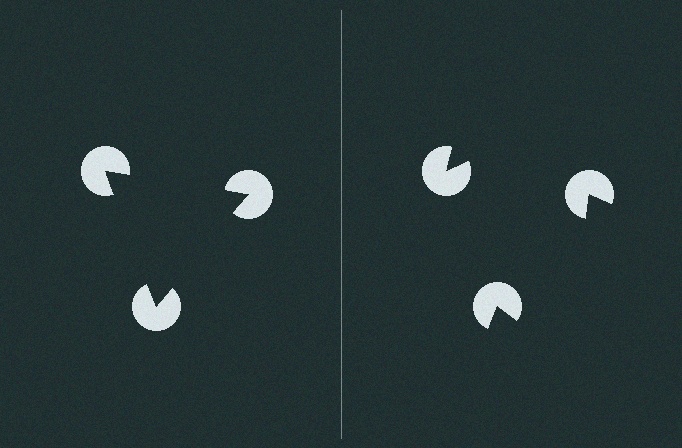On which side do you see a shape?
An illusory triangle appears on the left side. On the right side the wedge cuts are rotated, so no coherent shape forms.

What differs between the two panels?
The pac-man discs are positioned identically on both sides; only the wedge orientations differ. On the left they align to a triangle; on the right they are misaligned.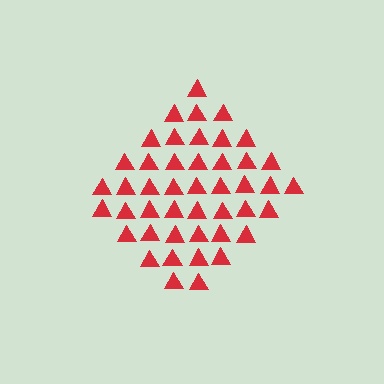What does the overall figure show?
The overall figure shows a diamond.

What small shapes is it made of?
It is made of small triangles.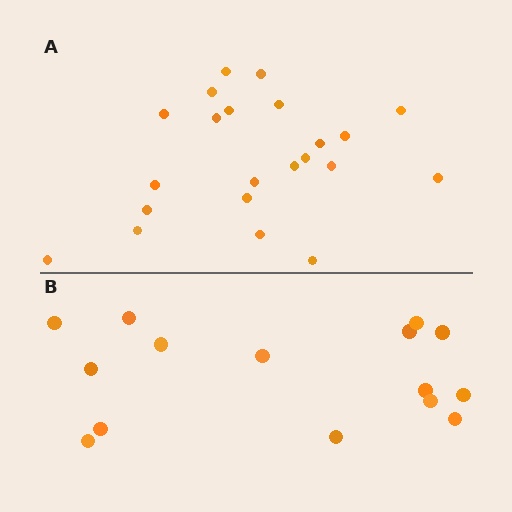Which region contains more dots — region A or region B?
Region A (the top region) has more dots.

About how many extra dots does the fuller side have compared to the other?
Region A has roughly 8 or so more dots than region B.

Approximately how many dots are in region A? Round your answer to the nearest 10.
About 20 dots. (The exact count is 22, which rounds to 20.)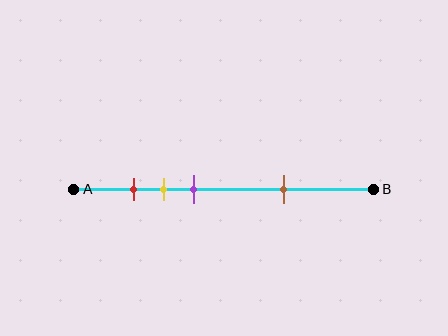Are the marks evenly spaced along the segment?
No, the marks are not evenly spaced.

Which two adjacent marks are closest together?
The red and yellow marks are the closest adjacent pair.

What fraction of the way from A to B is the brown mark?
The brown mark is approximately 70% (0.7) of the way from A to B.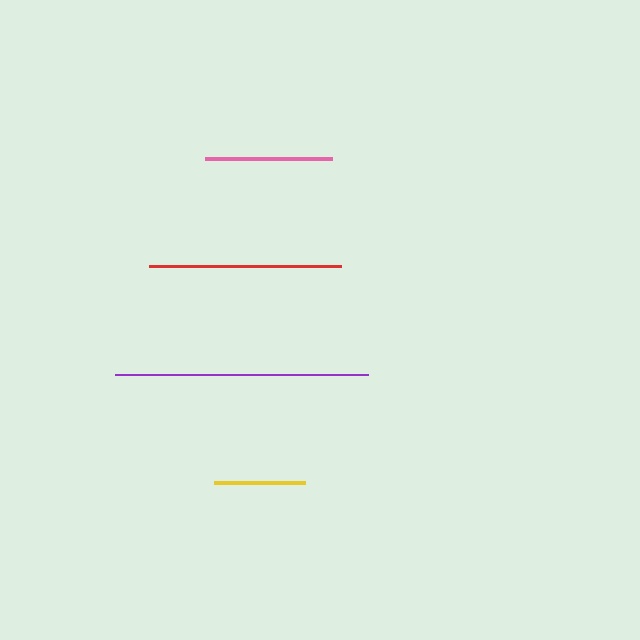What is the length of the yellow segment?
The yellow segment is approximately 91 pixels long.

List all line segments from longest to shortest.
From longest to shortest: purple, red, pink, yellow.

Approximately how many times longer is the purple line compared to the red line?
The purple line is approximately 1.3 times the length of the red line.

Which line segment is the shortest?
The yellow line is the shortest at approximately 91 pixels.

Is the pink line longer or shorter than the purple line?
The purple line is longer than the pink line.